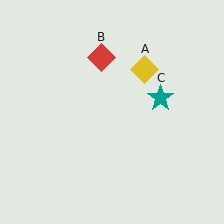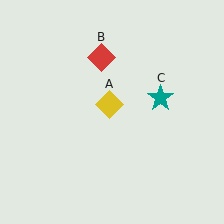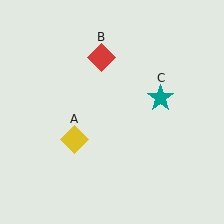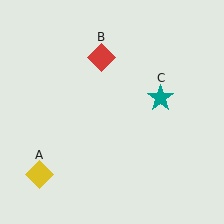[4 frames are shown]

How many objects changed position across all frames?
1 object changed position: yellow diamond (object A).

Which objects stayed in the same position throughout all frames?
Red diamond (object B) and teal star (object C) remained stationary.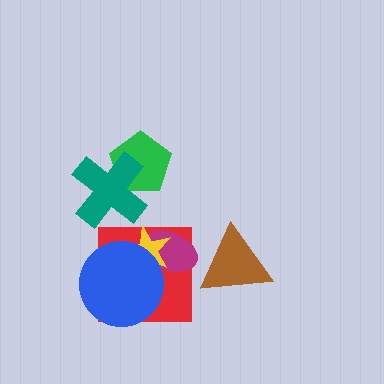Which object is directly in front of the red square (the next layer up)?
The magenta ellipse is directly in front of the red square.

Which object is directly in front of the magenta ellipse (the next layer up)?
The yellow star is directly in front of the magenta ellipse.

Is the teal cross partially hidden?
No, no other shape covers it.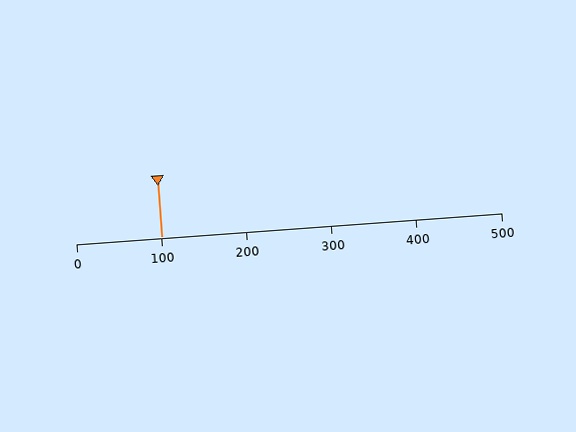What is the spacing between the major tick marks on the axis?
The major ticks are spaced 100 apart.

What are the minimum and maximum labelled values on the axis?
The axis runs from 0 to 500.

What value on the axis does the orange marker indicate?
The marker indicates approximately 100.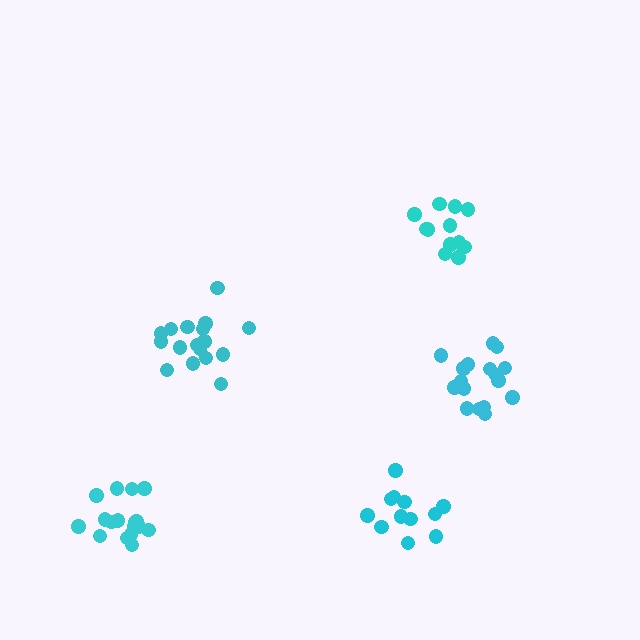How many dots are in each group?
Group 1: 17 dots, Group 2: 17 dots, Group 3: 18 dots, Group 4: 12 dots, Group 5: 12 dots (76 total).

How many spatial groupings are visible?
There are 5 spatial groupings.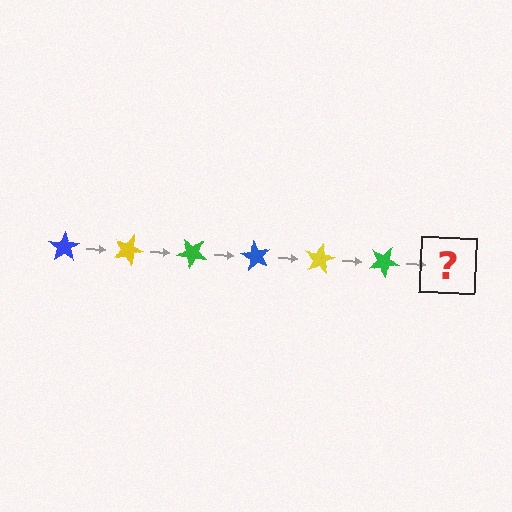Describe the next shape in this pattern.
It should be a blue star, rotated 120 degrees from the start.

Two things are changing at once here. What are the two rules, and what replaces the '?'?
The two rules are that it rotates 20 degrees each step and the color cycles through blue, yellow, and green. The '?' should be a blue star, rotated 120 degrees from the start.